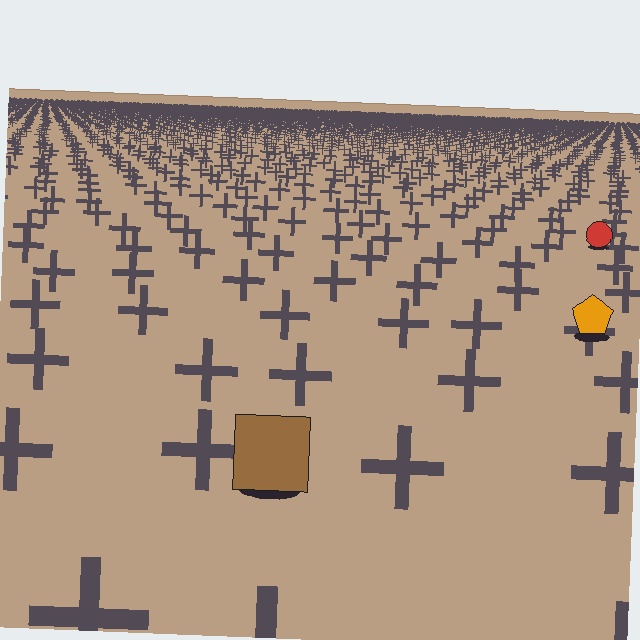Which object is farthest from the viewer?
The red circle is farthest from the viewer. It appears smaller and the ground texture around it is denser.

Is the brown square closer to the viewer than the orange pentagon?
Yes. The brown square is closer — you can tell from the texture gradient: the ground texture is coarser near it.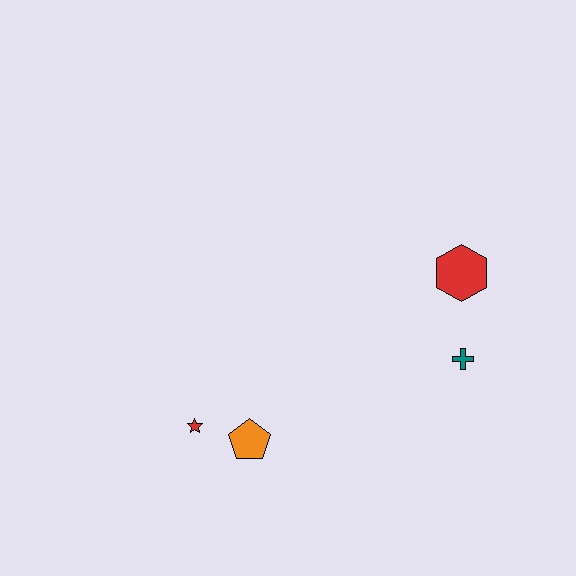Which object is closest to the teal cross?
The red hexagon is closest to the teal cross.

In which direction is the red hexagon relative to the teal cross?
The red hexagon is above the teal cross.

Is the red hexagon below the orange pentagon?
No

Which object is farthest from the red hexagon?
The red star is farthest from the red hexagon.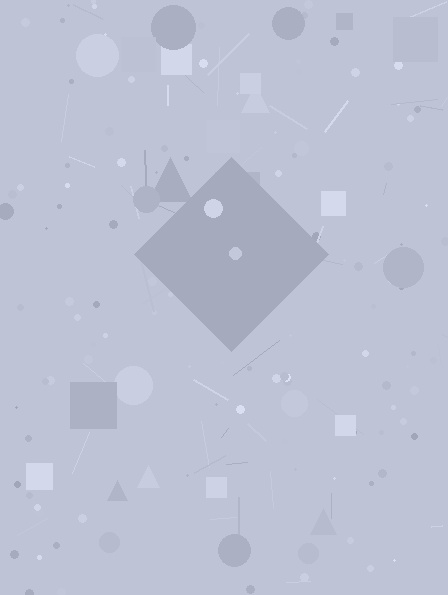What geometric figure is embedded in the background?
A diamond is embedded in the background.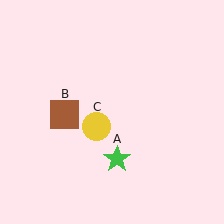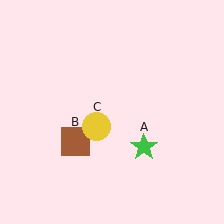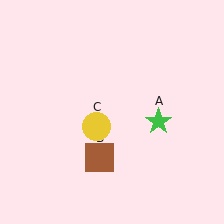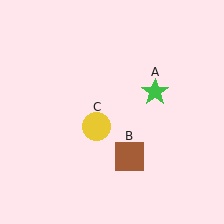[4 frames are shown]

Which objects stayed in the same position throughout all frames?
Yellow circle (object C) remained stationary.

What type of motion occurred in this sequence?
The green star (object A), brown square (object B) rotated counterclockwise around the center of the scene.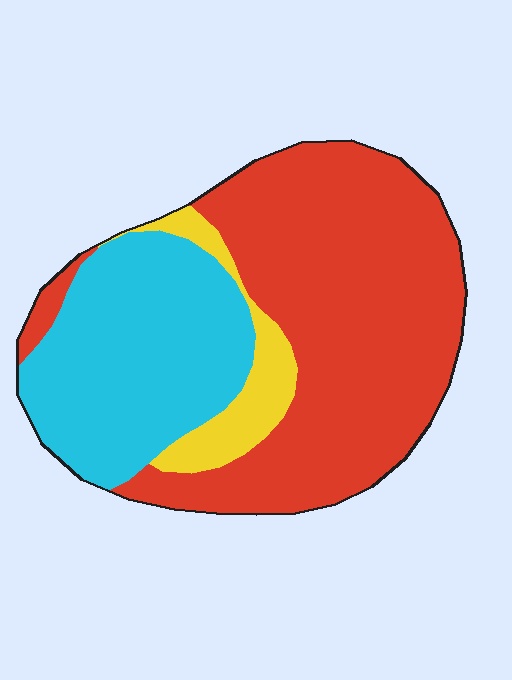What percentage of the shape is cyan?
Cyan covers about 35% of the shape.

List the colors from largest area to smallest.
From largest to smallest: red, cyan, yellow.